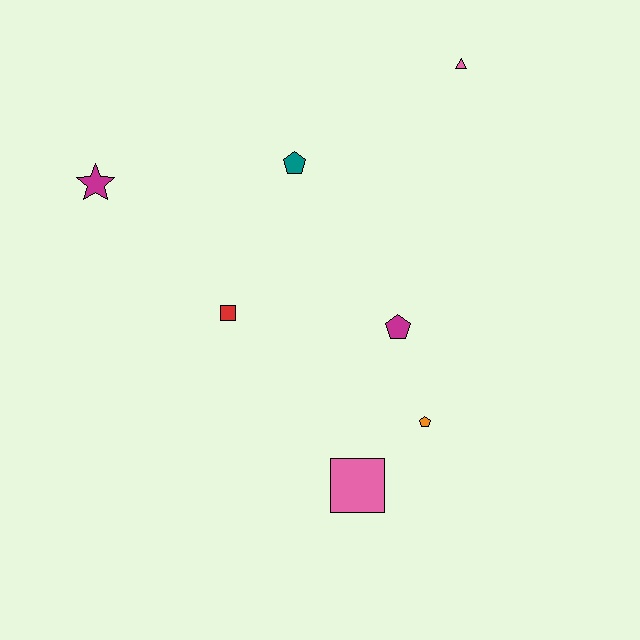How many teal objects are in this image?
There is 1 teal object.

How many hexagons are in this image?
There are no hexagons.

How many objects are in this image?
There are 7 objects.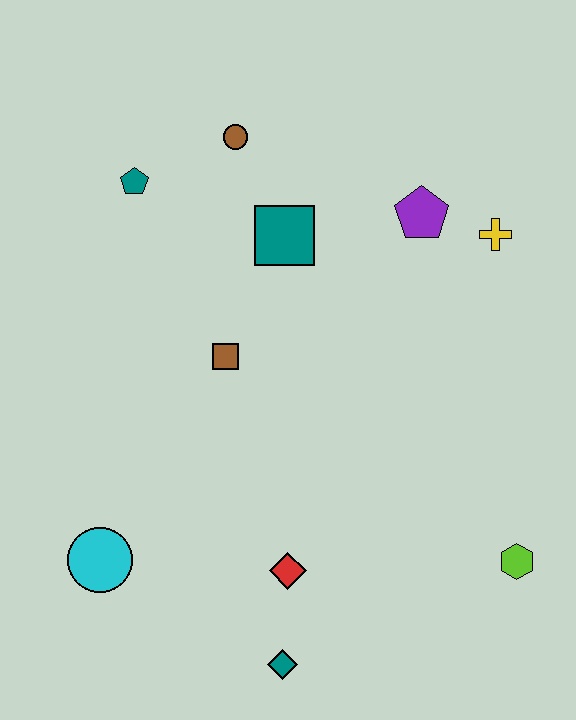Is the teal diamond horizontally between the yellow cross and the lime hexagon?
No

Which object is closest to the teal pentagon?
The brown circle is closest to the teal pentagon.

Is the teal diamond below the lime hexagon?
Yes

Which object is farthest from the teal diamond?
The brown circle is farthest from the teal diamond.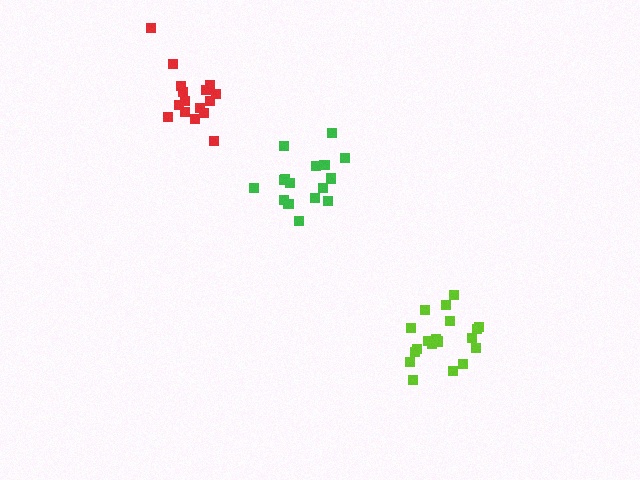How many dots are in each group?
Group 1: 16 dots, Group 2: 16 dots, Group 3: 19 dots (51 total).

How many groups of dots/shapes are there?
There are 3 groups.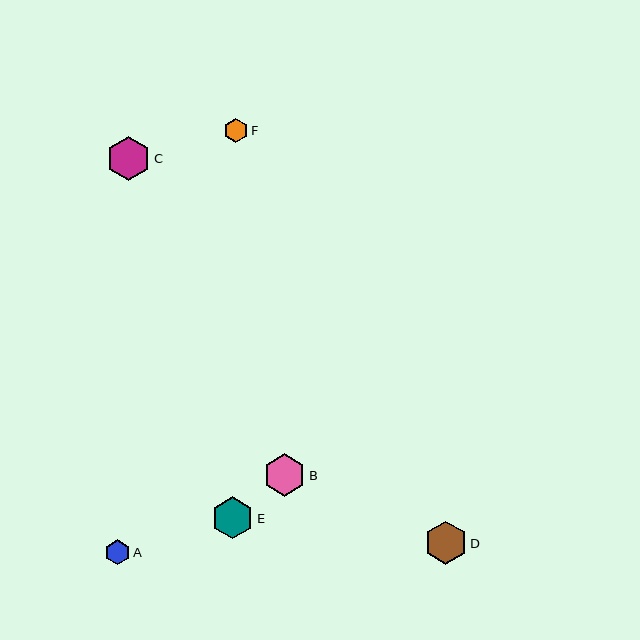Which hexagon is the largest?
Hexagon C is the largest with a size of approximately 45 pixels.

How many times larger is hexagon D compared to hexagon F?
Hexagon D is approximately 1.8 times the size of hexagon F.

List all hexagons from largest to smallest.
From largest to smallest: C, D, B, E, A, F.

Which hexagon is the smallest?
Hexagon F is the smallest with a size of approximately 24 pixels.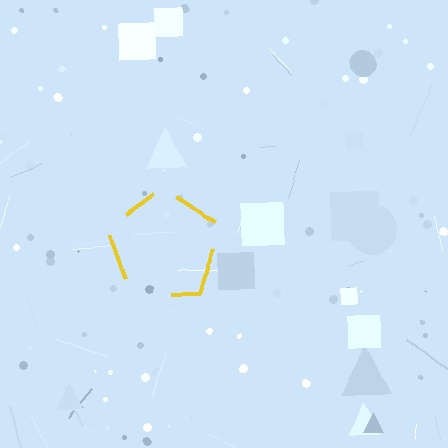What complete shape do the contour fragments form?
The contour fragments form a pentagon.